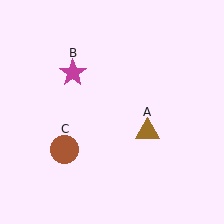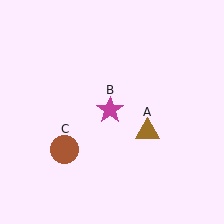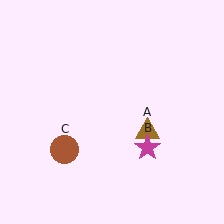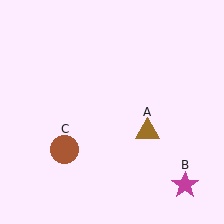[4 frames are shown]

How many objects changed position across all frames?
1 object changed position: magenta star (object B).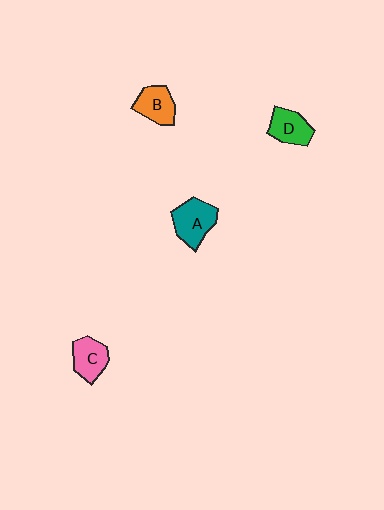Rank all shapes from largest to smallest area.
From largest to smallest: A (teal), D (green), B (orange), C (pink).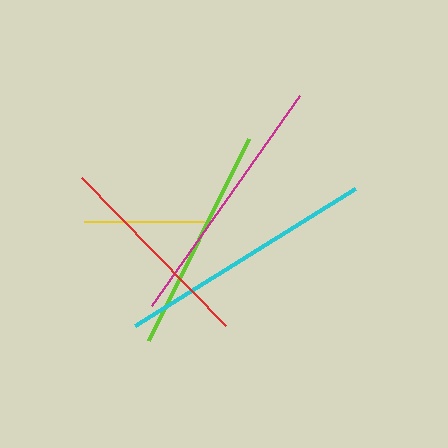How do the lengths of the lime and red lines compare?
The lime and red lines are approximately the same length.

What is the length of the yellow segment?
The yellow segment is approximately 120 pixels long.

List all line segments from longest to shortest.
From longest to shortest: cyan, magenta, lime, red, yellow.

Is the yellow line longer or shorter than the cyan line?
The cyan line is longer than the yellow line.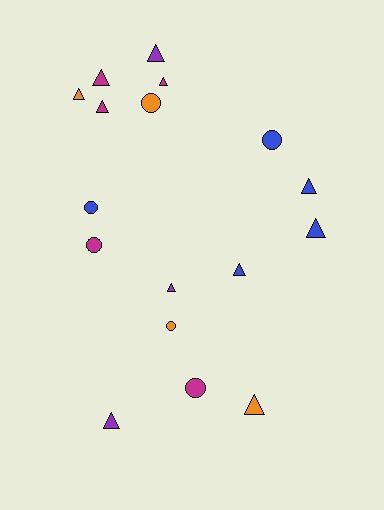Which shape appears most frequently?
Triangle, with 11 objects.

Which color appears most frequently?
Magenta, with 5 objects.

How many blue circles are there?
There are 2 blue circles.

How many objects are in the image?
There are 17 objects.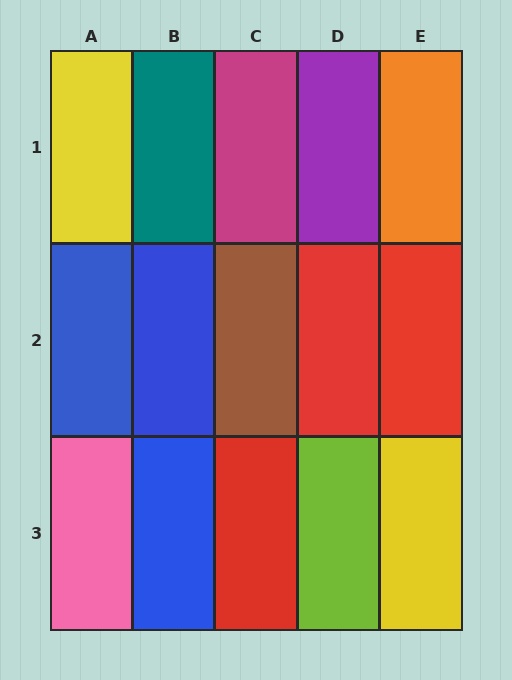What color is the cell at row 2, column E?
Red.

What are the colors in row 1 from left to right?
Yellow, teal, magenta, purple, orange.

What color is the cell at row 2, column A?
Blue.